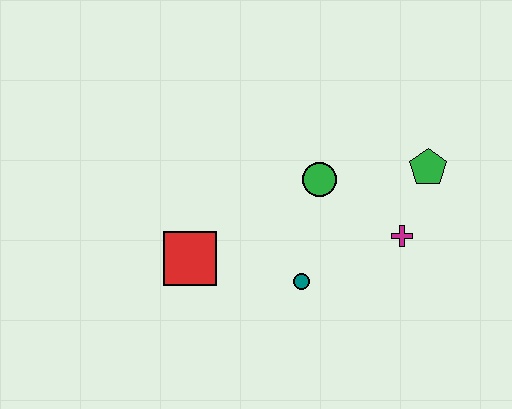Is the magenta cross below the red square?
No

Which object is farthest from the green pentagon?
The red square is farthest from the green pentagon.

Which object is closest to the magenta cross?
The green pentagon is closest to the magenta cross.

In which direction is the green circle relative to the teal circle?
The green circle is above the teal circle.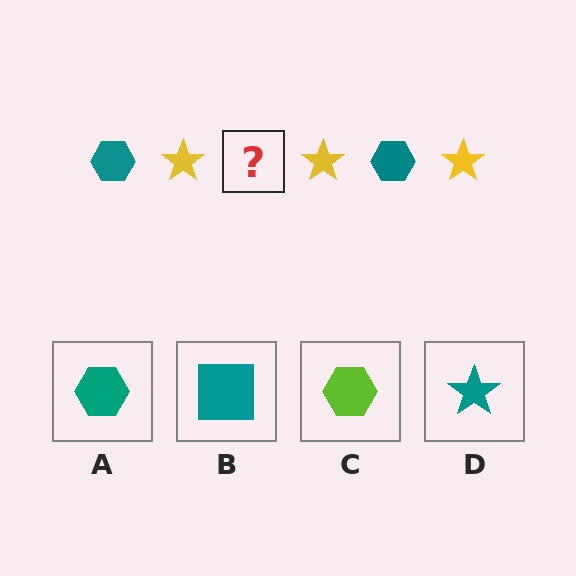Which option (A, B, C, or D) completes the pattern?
A.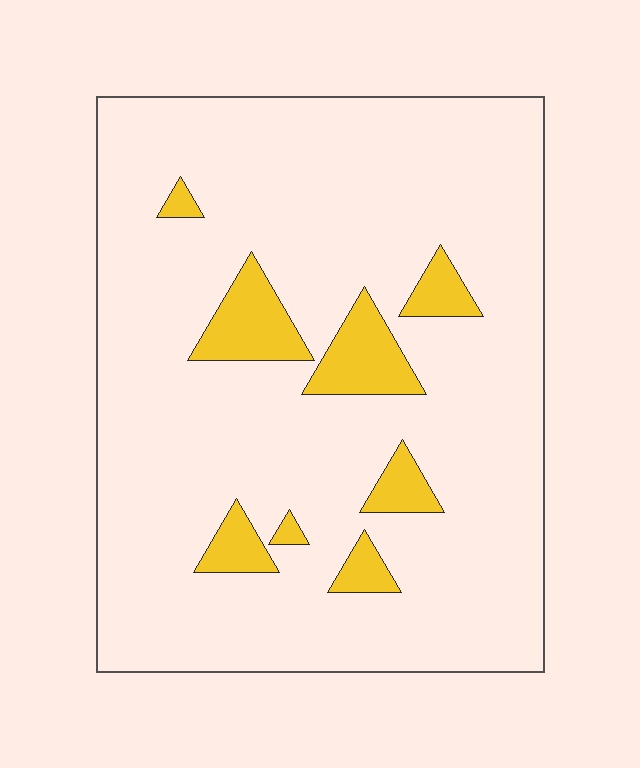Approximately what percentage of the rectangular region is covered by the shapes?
Approximately 10%.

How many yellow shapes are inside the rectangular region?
8.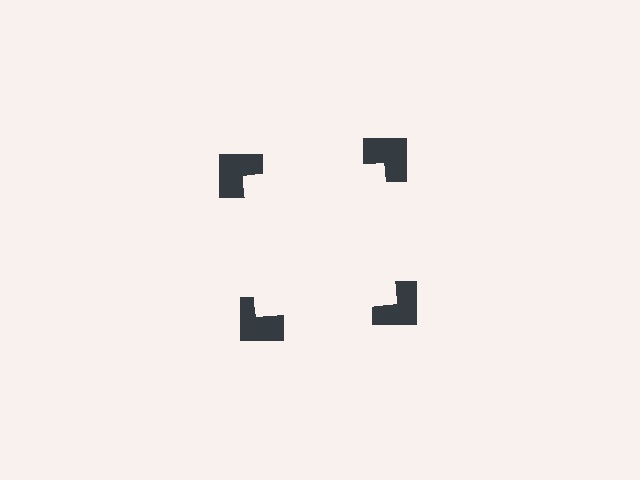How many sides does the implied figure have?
4 sides.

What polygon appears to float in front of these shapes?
An illusory square — its edges are inferred from the aligned wedge cuts in the notched squares, not physically drawn.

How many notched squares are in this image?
There are 4 — one at each vertex of the illusory square.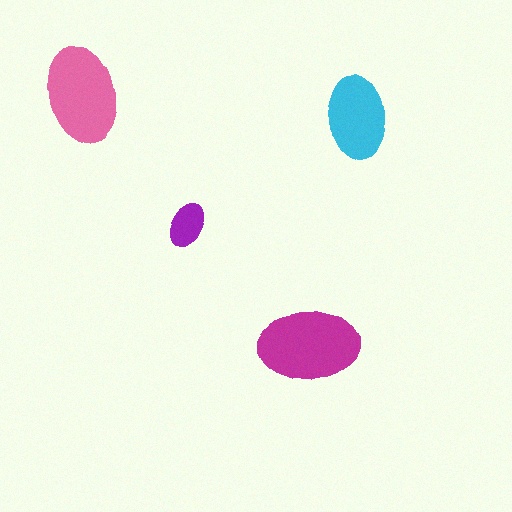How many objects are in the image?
There are 4 objects in the image.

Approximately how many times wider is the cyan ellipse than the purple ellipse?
About 2 times wider.